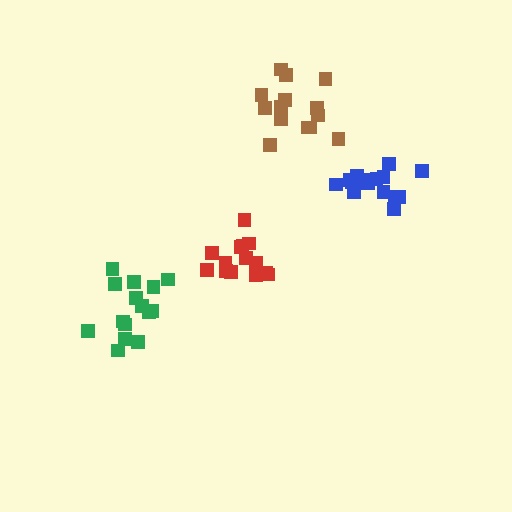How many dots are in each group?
Group 1: 14 dots, Group 2: 18 dots, Group 3: 15 dots, Group 4: 14 dots (61 total).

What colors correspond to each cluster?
The clusters are colored: red, blue, green, brown.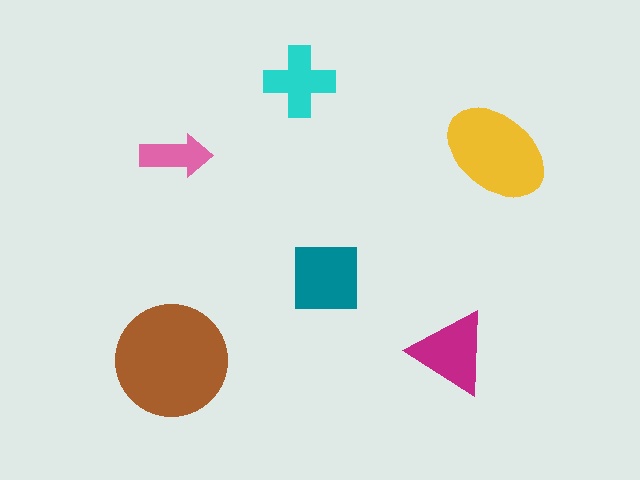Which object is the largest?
The brown circle.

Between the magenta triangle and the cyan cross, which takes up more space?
The magenta triangle.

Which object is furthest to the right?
The yellow ellipse is rightmost.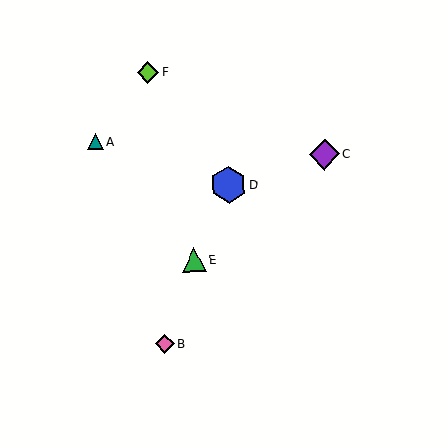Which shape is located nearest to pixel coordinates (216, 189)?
The blue hexagon (labeled D) at (228, 185) is nearest to that location.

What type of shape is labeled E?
Shape E is a green triangle.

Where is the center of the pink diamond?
The center of the pink diamond is at (165, 344).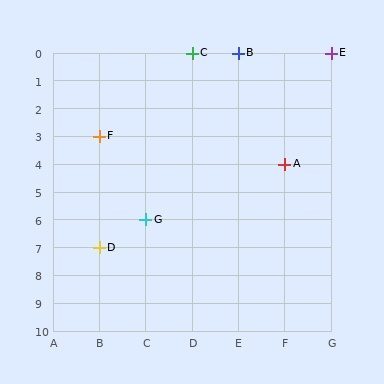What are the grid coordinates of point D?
Point D is at grid coordinates (B, 7).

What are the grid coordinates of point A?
Point A is at grid coordinates (F, 4).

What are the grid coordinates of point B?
Point B is at grid coordinates (E, 0).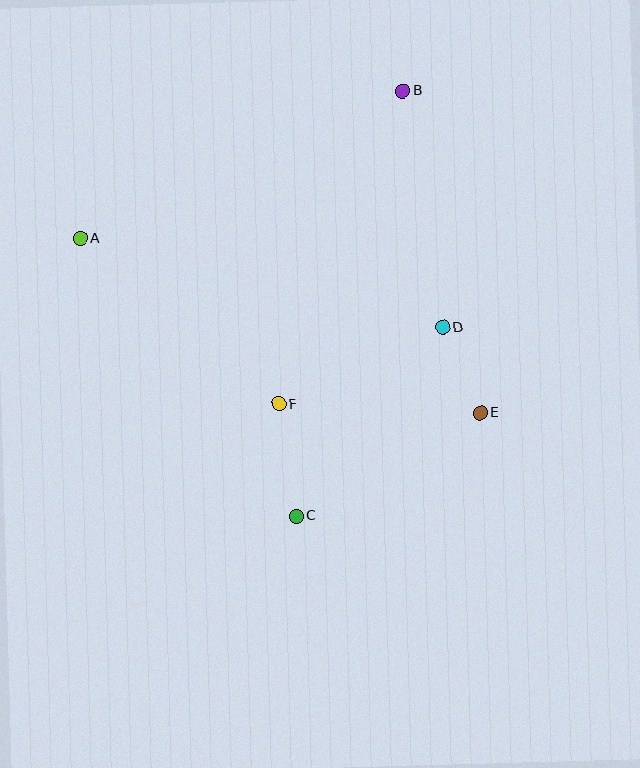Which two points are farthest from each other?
Points B and C are farthest from each other.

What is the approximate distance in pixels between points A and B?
The distance between A and B is approximately 355 pixels.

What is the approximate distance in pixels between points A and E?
The distance between A and E is approximately 436 pixels.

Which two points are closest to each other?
Points D and E are closest to each other.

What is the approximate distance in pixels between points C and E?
The distance between C and E is approximately 211 pixels.